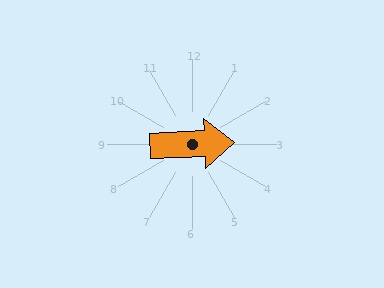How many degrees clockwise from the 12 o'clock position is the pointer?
Approximately 87 degrees.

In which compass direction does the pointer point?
East.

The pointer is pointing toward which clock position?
Roughly 3 o'clock.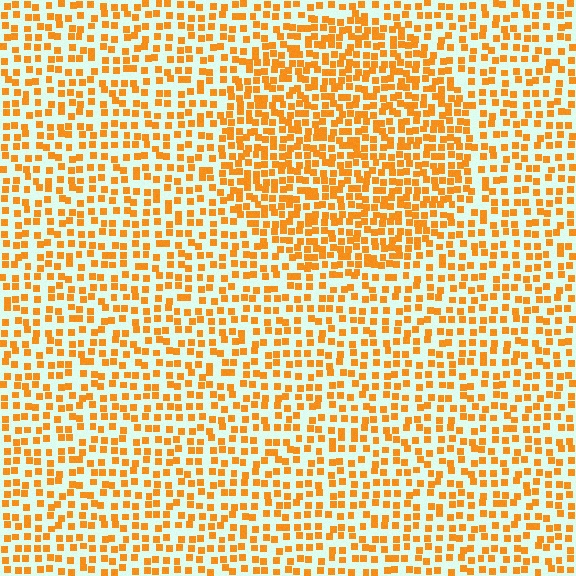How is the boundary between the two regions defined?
The boundary is defined by a change in element density (approximately 1.7x ratio). All elements are the same color, size, and shape.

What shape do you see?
I see a circle.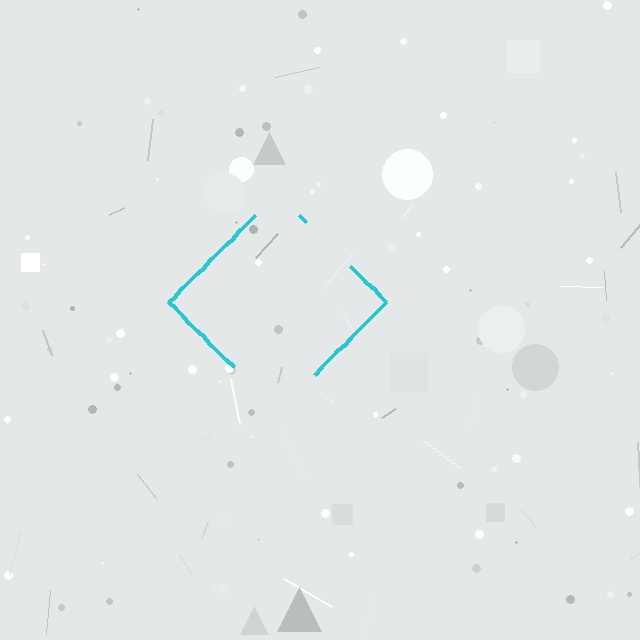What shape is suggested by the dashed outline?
The dashed outline suggests a diamond.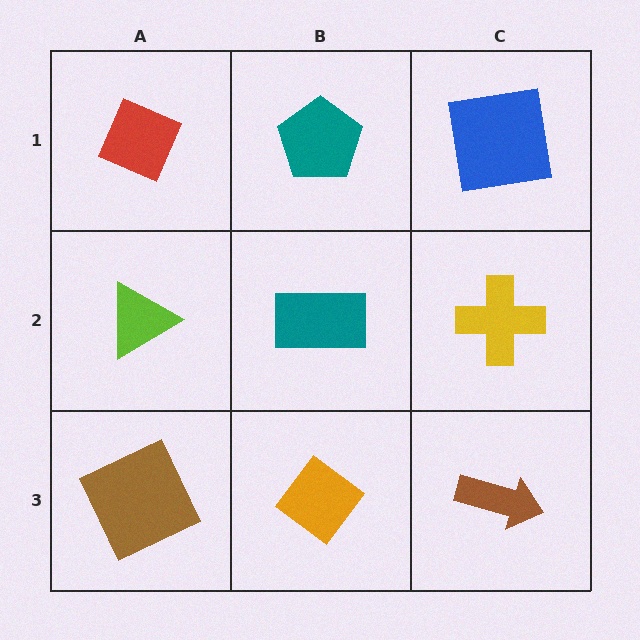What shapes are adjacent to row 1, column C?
A yellow cross (row 2, column C), a teal pentagon (row 1, column B).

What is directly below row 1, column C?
A yellow cross.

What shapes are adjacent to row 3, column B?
A teal rectangle (row 2, column B), a brown square (row 3, column A), a brown arrow (row 3, column C).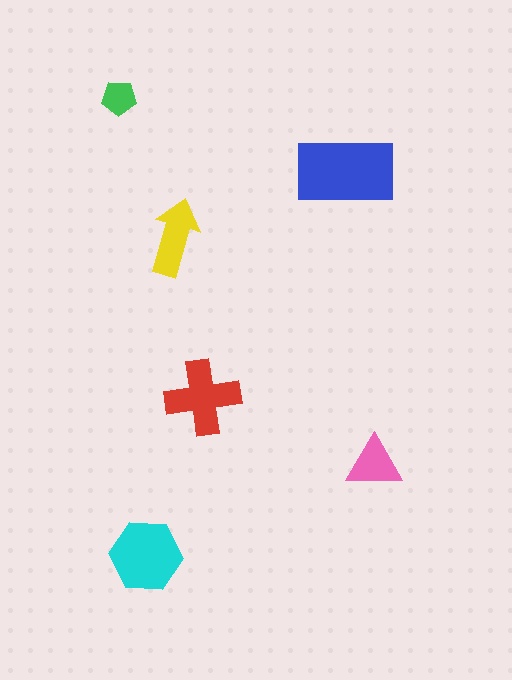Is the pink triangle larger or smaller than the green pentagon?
Larger.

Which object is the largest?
The blue rectangle.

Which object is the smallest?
The green pentagon.